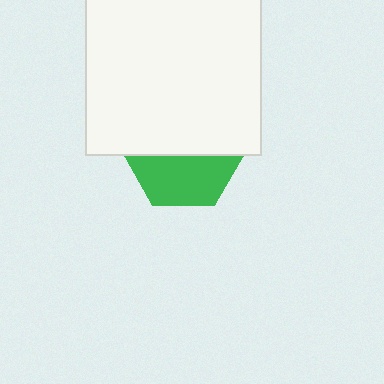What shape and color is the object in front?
The object in front is a white square.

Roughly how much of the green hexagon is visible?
A small part of it is visible (roughly 44%).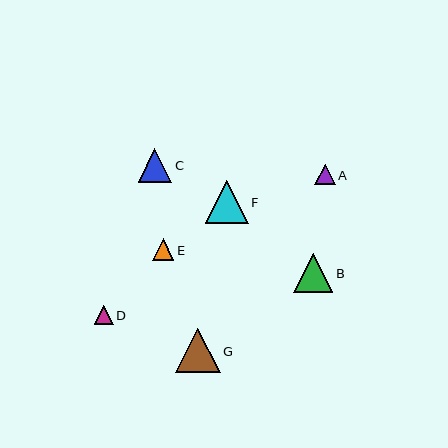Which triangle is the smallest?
Triangle D is the smallest with a size of approximately 19 pixels.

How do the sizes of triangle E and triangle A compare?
Triangle E and triangle A are approximately the same size.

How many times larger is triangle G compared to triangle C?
Triangle G is approximately 1.3 times the size of triangle C.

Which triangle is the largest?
Triangle G is the largest with a size of approximately 45 pixels.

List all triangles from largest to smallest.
From largest to smallest: G, F, B, C, E, A, D.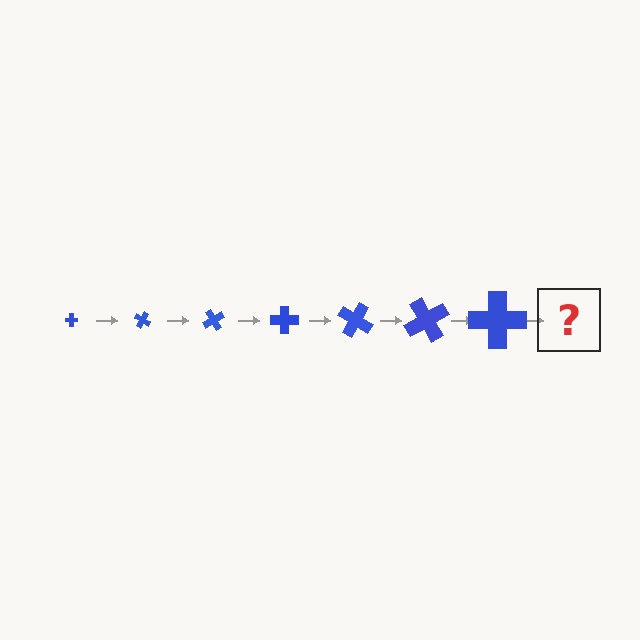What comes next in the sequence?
The next element should be a cross, larger than the previous one and rotated 210 degrees from the start.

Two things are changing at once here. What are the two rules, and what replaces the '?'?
The two rules are that the cross grows larger each step and it rotates 30 degrees each step. The '?' should be a cross, larger than the previous one and rotated 210 degrees from the start.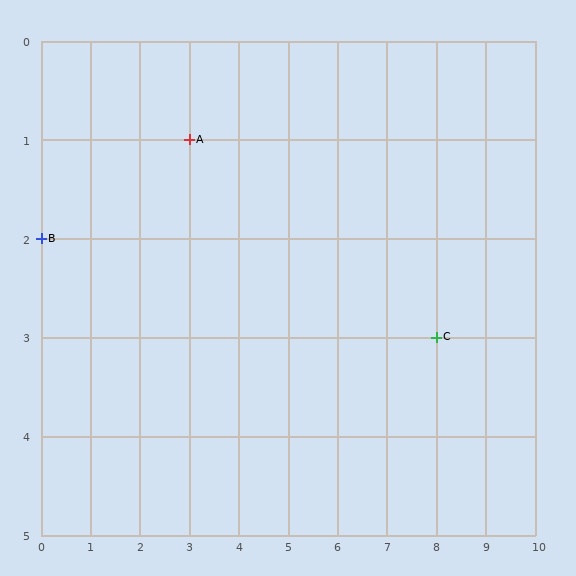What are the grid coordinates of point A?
Point A is at grid coordinates (3, 1).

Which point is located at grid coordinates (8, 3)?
Point C is at (8, 3).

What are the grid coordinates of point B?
Point B is at grid coordinates (0, 2).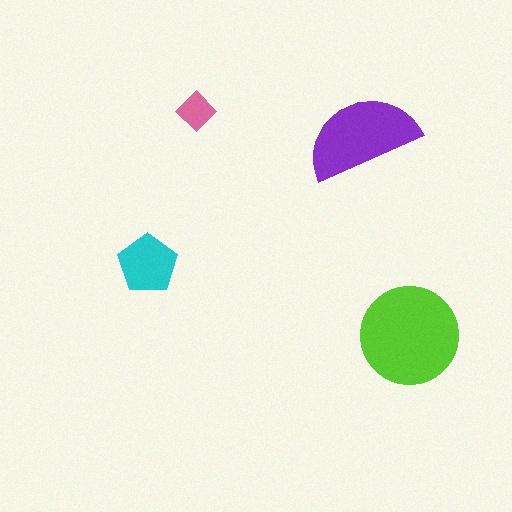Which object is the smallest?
The pink diamond.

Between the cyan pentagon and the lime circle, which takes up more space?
The lime circle.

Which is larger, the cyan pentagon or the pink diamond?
The cyan pentagon.